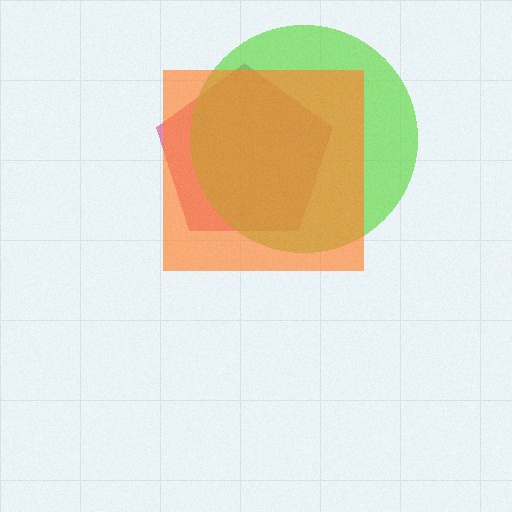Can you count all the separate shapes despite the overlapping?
Yes, there are 3 separate shapes.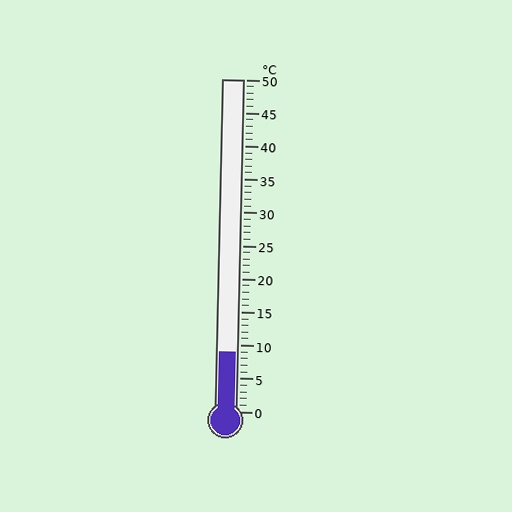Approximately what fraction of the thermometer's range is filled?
The thermometer is filled to approximately 20% of its range.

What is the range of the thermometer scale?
The thermometer scale ranges from 0°C to 50°C.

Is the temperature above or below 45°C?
The temperature is below 45°C.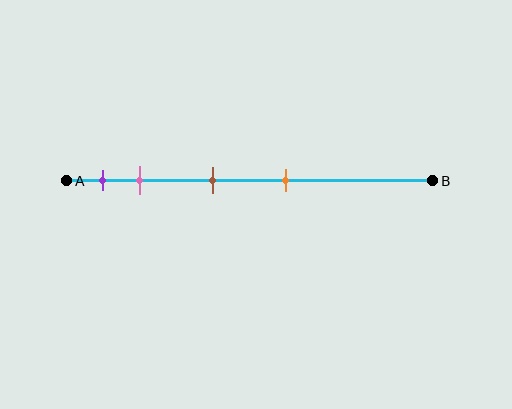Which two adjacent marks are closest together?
The purple and pink marks are the closest adjacent pair.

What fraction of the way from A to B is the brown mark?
The brown mark is approximately 40% (0.4) of the way from A to B.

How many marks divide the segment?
There are 4 marks dividing the segment.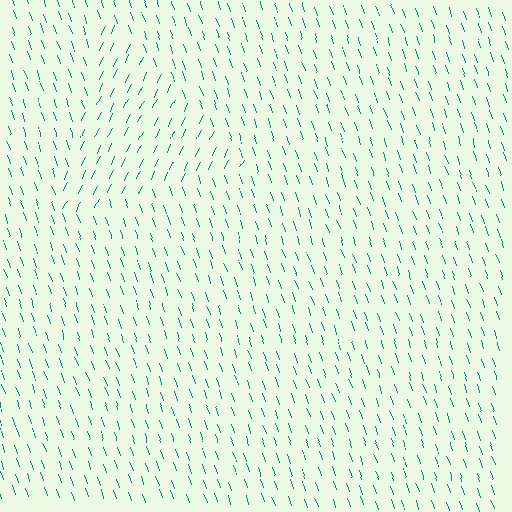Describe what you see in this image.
The image is filled with small teal line segments. A triangle region in the image has lines oriented differently from the surrounding lines, creating a visible texture boundary.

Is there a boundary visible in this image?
Yes, there is a texture boundary formed by a change in line orientation.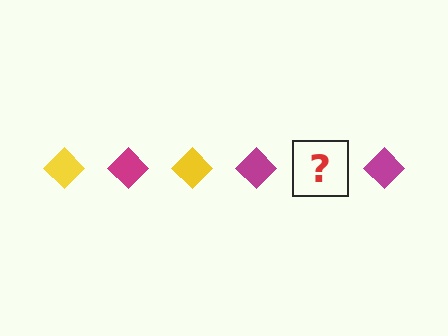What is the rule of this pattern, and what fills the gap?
The rule is that the pattern cycles through yellow, magenta diamonds. The gap should be filled with a yellow diamond.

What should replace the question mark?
The question mark should be replaced with a yellow diamond.